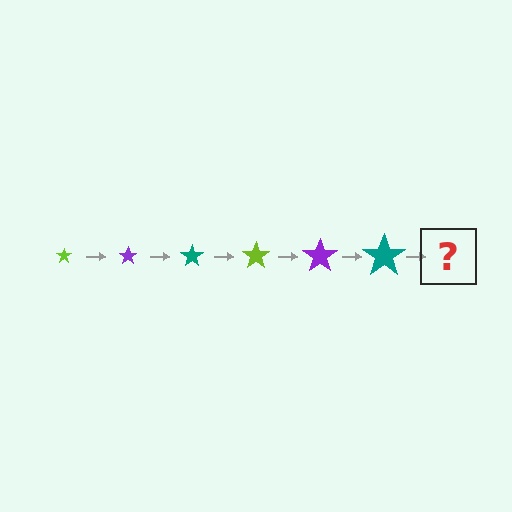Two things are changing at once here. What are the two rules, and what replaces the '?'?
The two rules are that the star grows larger each step and the color cycles through lime, purple, and teal. The '?' should be a lime star, larger than the previous one.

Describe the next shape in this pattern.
It should be a lime star, larger than the previous one.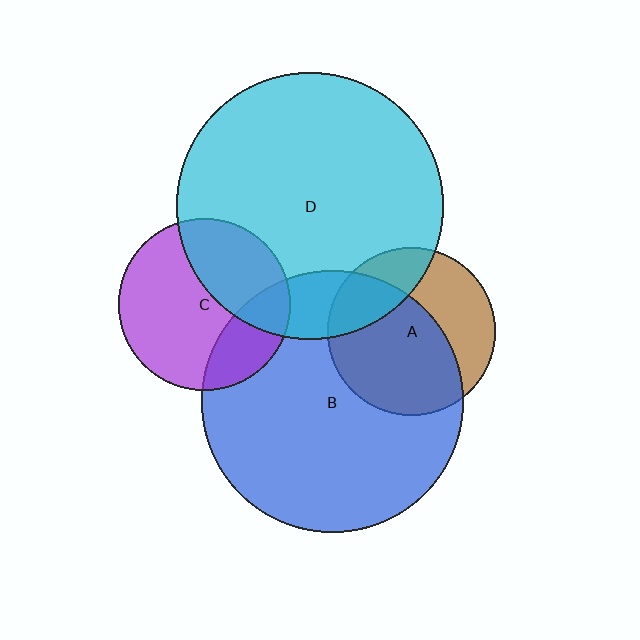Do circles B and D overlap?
Yes.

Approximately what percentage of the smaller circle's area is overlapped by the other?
Approximately 15%.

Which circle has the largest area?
Circle D (cyan).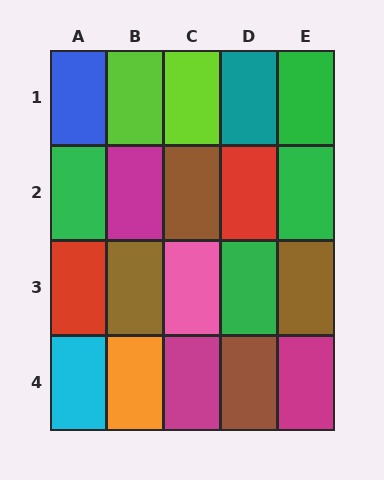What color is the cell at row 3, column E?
Brown.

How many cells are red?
2 cells are red.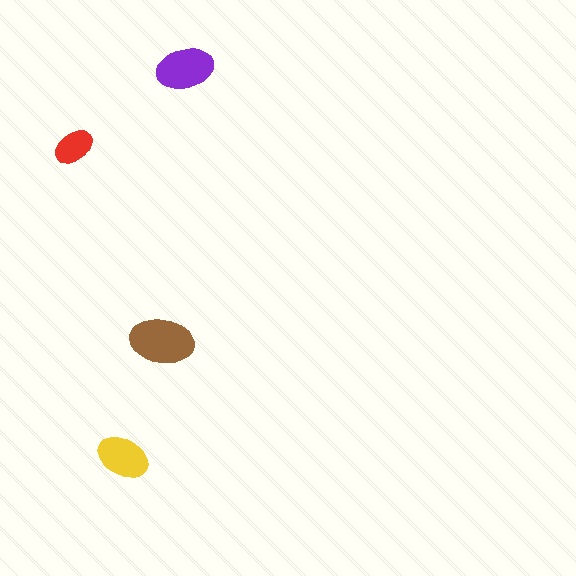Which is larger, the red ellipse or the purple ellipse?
The purple one.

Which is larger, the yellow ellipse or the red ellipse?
The yellow one.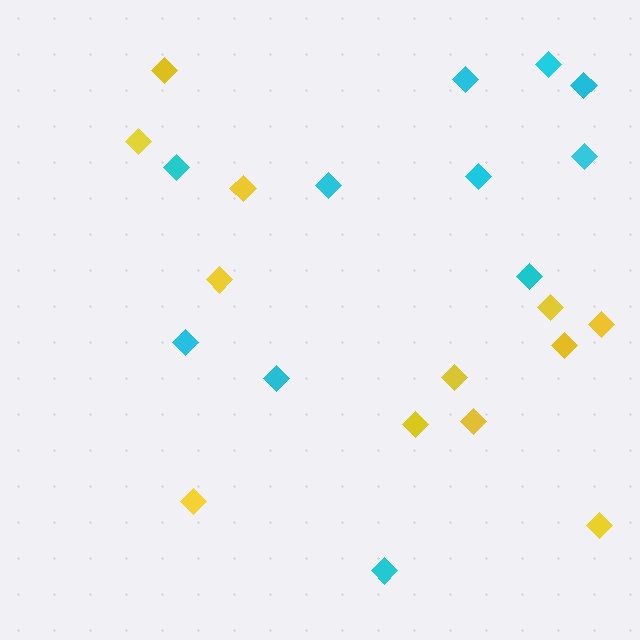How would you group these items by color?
There are 2 groups: one group of cyan diamonds (11) and one group of yellow diamonds (12).